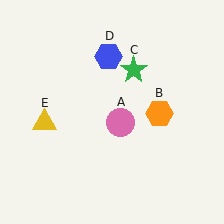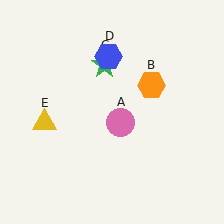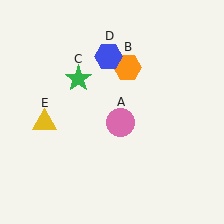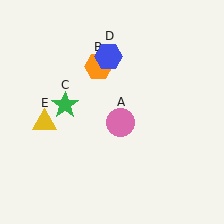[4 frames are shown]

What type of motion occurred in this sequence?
The orange hexagon (object B), green star (object C) rotated counterclockwise around the center of the scene.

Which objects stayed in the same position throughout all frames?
Pink circle (object A) and blue hexagon (object D) and yellow triangle (object E) remained stationary.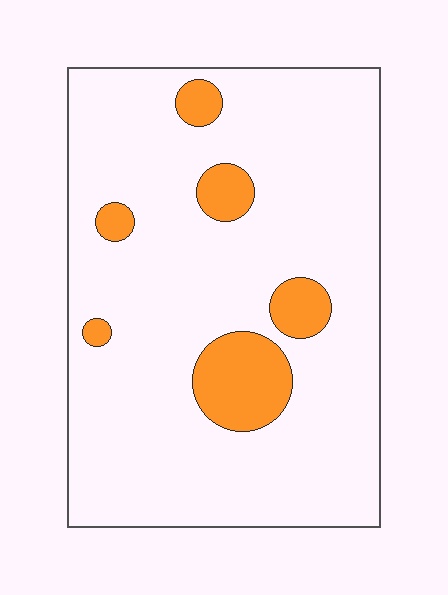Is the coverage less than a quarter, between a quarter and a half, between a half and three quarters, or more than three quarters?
Less than a quarter.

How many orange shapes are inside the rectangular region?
6.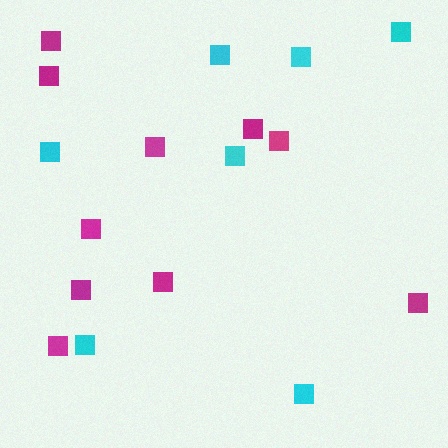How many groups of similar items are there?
There are 2 groups: one group of magenta squares (10) and one group of cyan squares (7).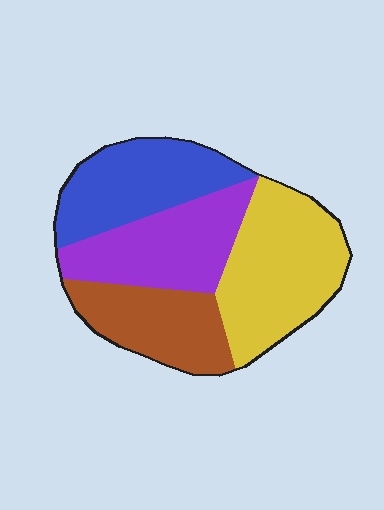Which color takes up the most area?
Yellow, at roughly 30%.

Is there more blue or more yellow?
Yellow.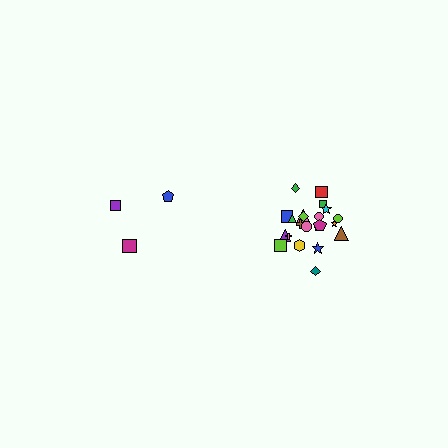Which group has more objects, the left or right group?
The right group.